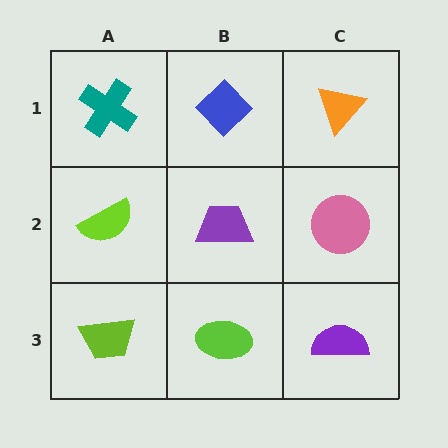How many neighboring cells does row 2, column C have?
3.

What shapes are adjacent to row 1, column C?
A pink circle (row 2, column C), a blue diamond (row 1, column B).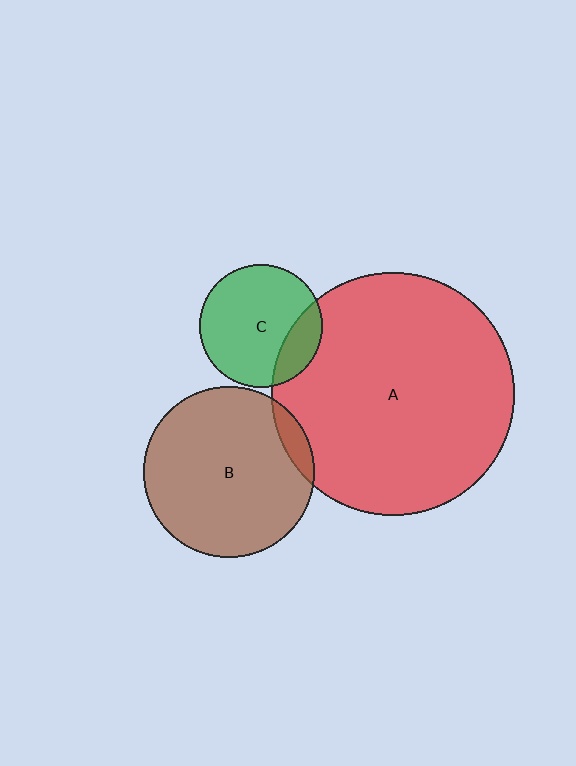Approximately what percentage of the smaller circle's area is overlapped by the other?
Approximately 20%.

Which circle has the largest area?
Circle A (red).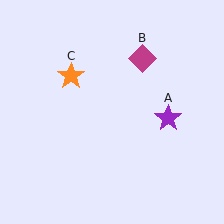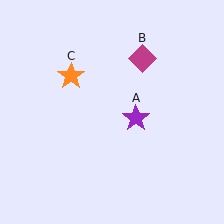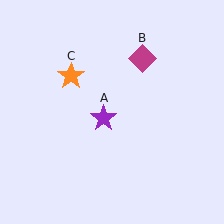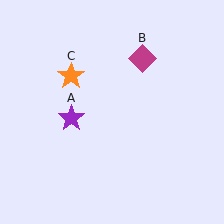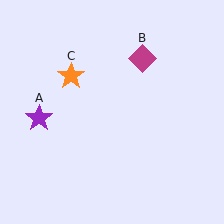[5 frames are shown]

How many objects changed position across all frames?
1 object changed position: purple star (object A).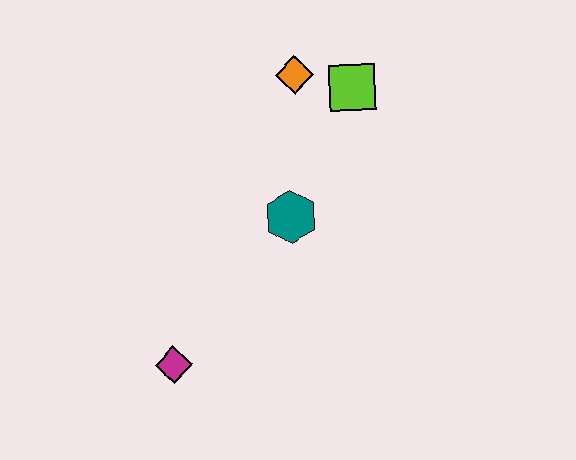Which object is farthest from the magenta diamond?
The lime square is farthest from the magenta diamond.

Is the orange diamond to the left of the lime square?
Yes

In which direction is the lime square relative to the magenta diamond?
The lime square is above the magenta diamond.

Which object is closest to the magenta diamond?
The teal hexagon is closest to the magenta diamond.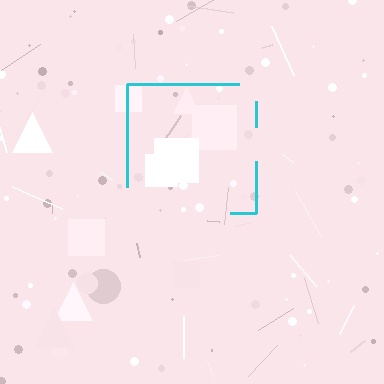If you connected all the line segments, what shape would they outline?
They would outline a square.